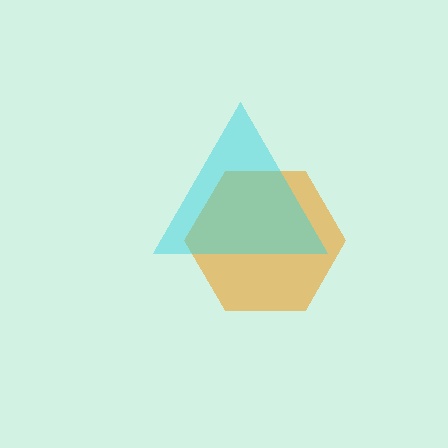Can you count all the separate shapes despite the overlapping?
Yes, there are 2 separate shapes.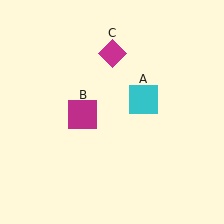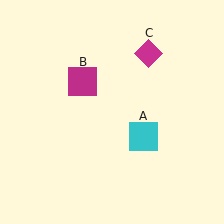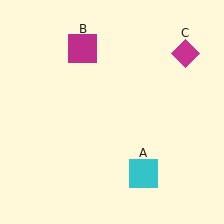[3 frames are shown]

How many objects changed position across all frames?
3 objects changed position: cyan square (object A), magenta square (object B), magenta diamond (object C).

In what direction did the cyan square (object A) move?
The cyan square (object A) moved down.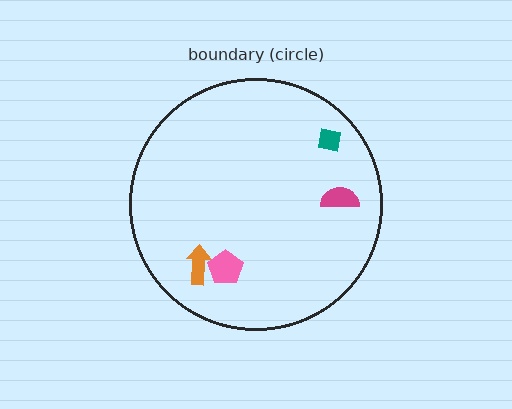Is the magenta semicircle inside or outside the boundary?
Inside.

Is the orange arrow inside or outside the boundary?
Inside.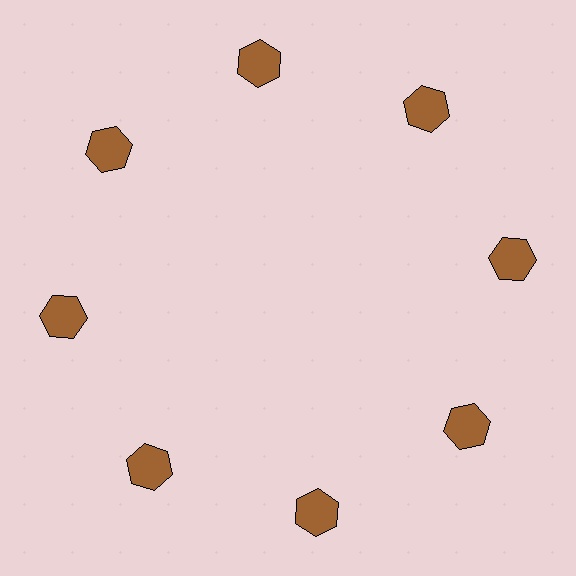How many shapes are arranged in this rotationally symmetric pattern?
There are 8 shapes, arranged in 8 groups of 1.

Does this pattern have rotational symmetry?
Yes, this pattern has 8-fold rotational symmetry. It looks the same after rotating 45 degrees around the center.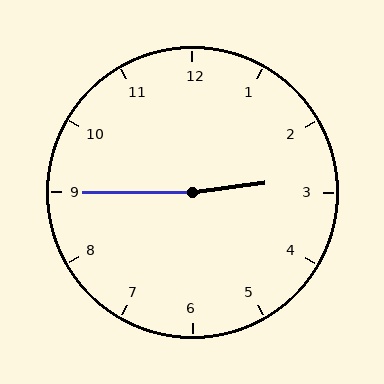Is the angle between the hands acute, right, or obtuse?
It is obtuse.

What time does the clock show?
2:45.